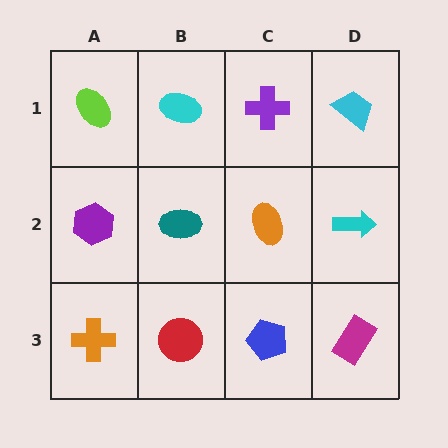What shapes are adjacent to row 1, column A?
A purple hexagon (row 2, column A), a cyan ellipse (row 1, column B).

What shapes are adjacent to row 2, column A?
A lime ellipse (row 1, column A), an orange cross (row 3, column A), a teal ellipse (row 2, column B).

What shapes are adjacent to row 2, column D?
A cyan trapezoid (row 1, column D), a magenta rectangle (row 3, column D), an orange ellipse (row 2, column C).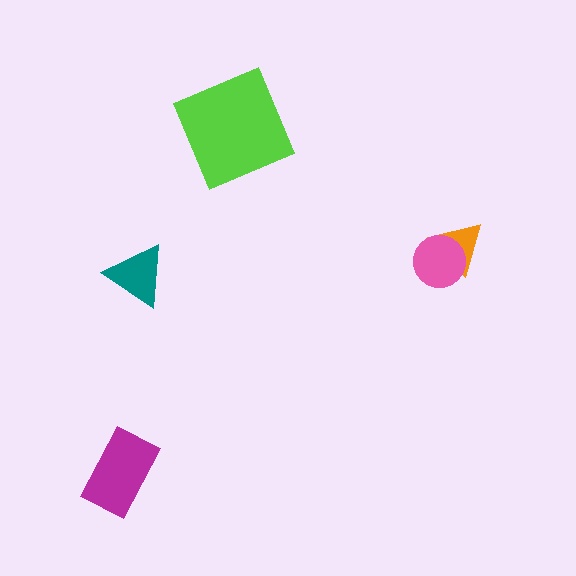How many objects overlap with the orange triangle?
1 object overlaps with the orange triangle.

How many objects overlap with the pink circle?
1 object overlaps with the pink circle.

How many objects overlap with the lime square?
0 objects overlap with the lime square.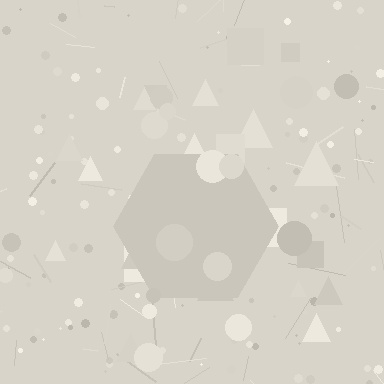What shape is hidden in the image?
A hexagon is hidden in the image.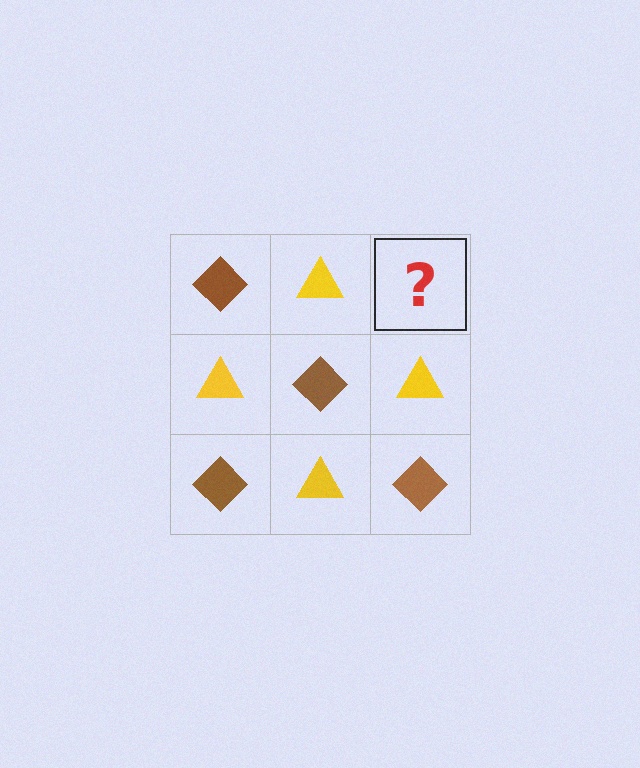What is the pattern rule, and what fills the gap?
The rule is that it alternates brown diamond and yellow triangle in a checkerboard pattern. The gap should be filled with a brown diamond.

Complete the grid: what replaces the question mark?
The question mark should be replaced with a brown diamond.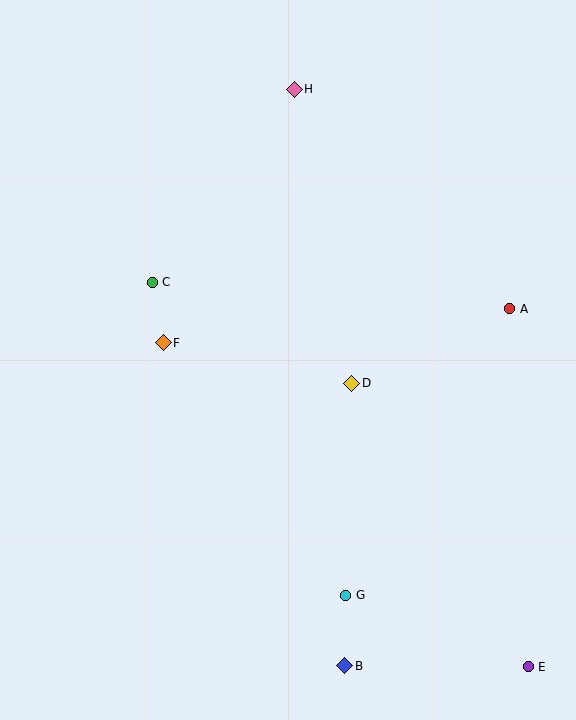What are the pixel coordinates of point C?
Point C is at (152, 282).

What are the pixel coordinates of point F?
Point F is at (163, 343).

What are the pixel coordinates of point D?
Point D is at (352, 383).